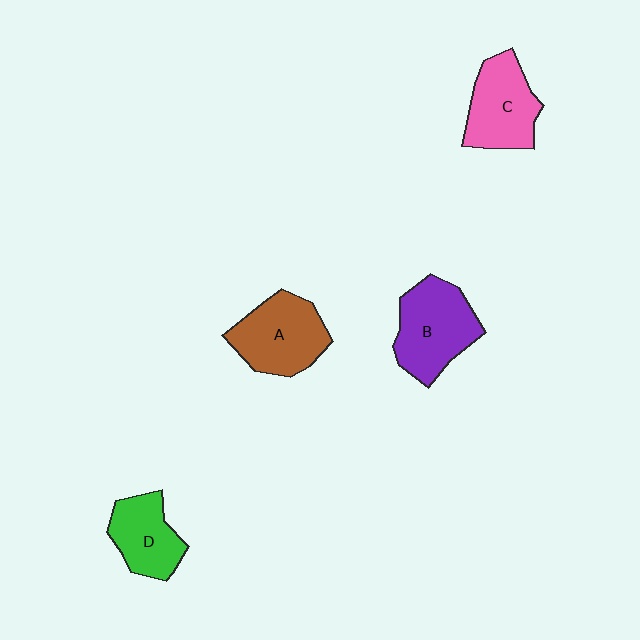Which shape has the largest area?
Shape B (purple).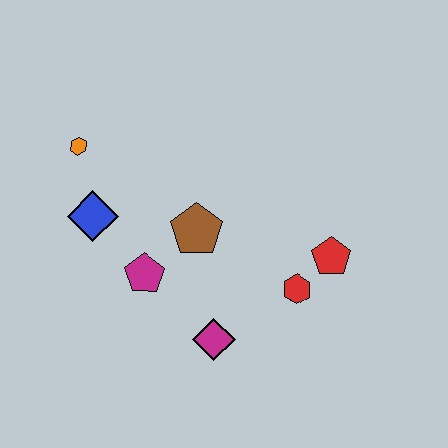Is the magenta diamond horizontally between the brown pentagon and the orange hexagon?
No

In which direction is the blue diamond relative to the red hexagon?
The blue diamond is to the left of the red hexagon.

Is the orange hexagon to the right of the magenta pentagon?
No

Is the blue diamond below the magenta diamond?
No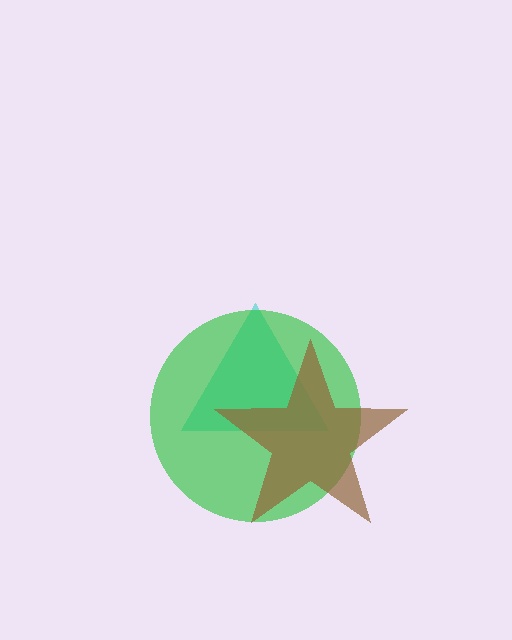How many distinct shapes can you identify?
There are 3 distinct shapes: a cyan triangle, a green circle, a brown star.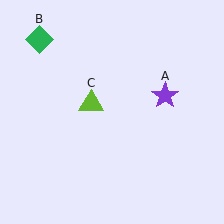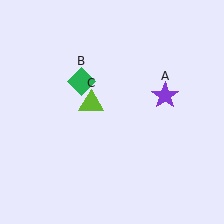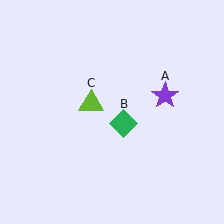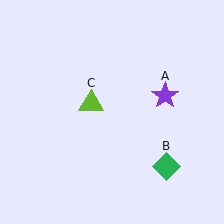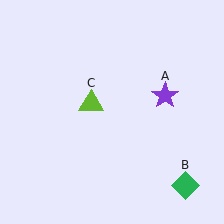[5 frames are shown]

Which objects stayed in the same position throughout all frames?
Purple star (object A) and lime triangle (object C) remained stationary.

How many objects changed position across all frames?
1 object changed position: green diamond (object B).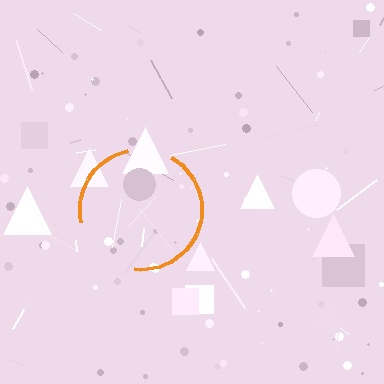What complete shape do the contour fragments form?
The contour fragments form a circle.